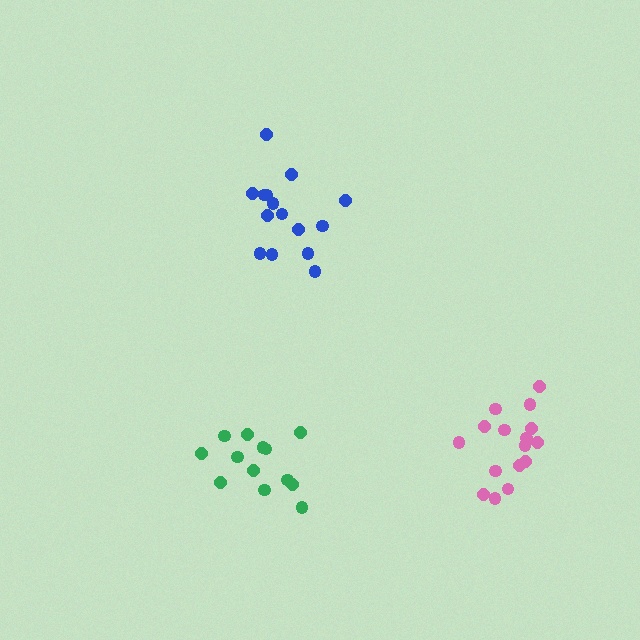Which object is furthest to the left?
The green cluster is leftmost.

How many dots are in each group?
Group 1: 15 dots, Group 2: 13 dots, Group 3: 16 dots (44 total).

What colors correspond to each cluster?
The clusters are colored: blue, green, pink.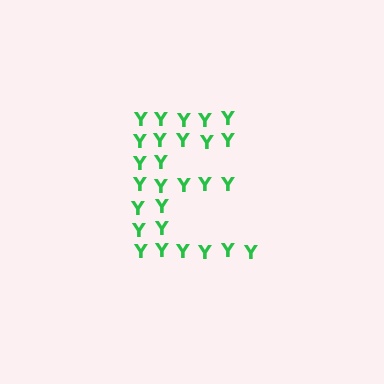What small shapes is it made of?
It is made of small letter Y's.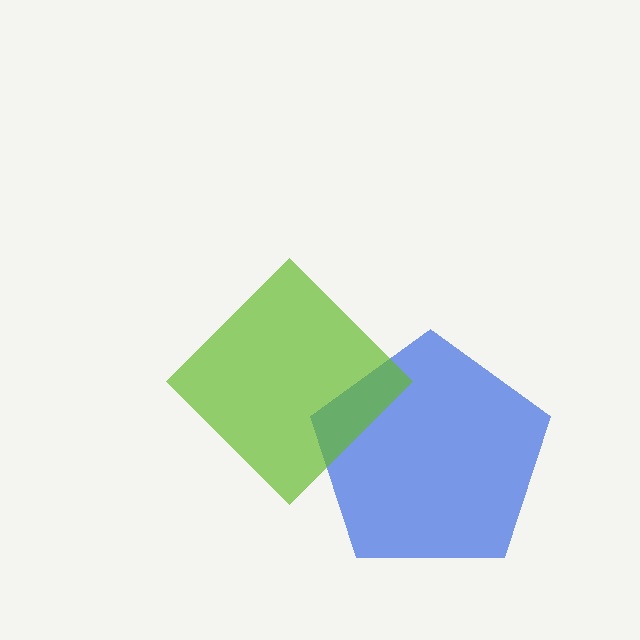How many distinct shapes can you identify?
There are 2 distinct shapes: a blue pentagon, a lime diamond.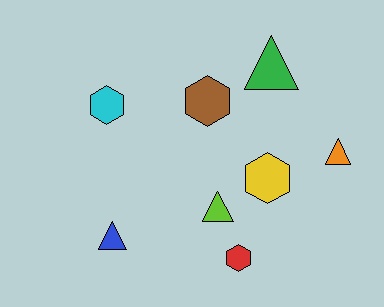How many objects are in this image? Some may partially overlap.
There are 8 objects.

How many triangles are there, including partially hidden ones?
There are 4 triangles.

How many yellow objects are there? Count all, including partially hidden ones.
There is 1 yellow object.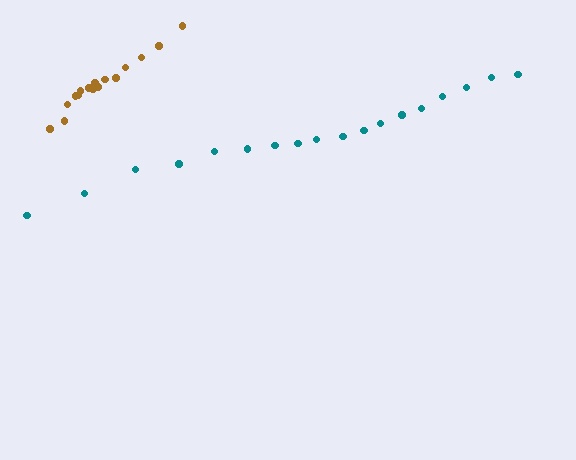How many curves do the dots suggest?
There are 2 distinct paths.